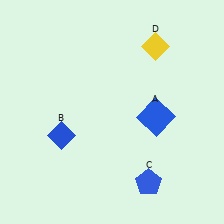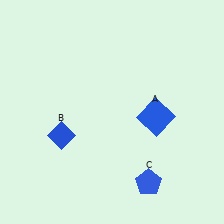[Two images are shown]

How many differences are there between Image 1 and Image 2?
There is 1 difference between the two images.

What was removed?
The yellow diamond (D) was removed in Image 2.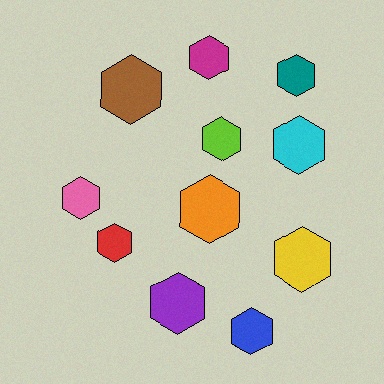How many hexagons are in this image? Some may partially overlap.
There are 11 hexagons.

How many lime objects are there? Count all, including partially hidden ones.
There is 1 lime object.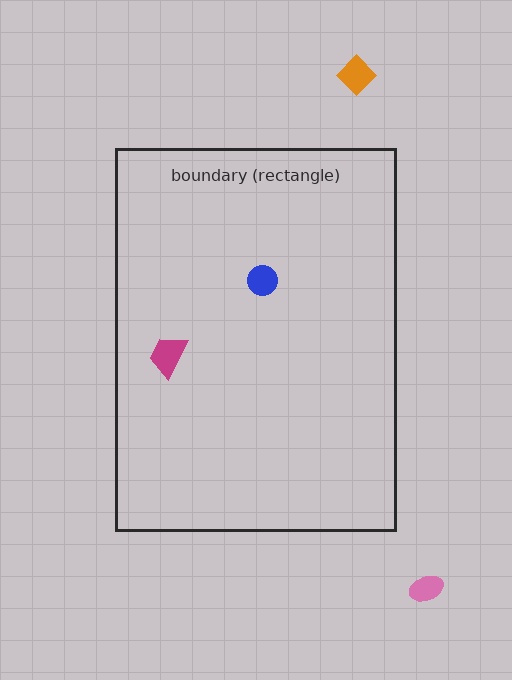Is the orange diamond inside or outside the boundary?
Outside.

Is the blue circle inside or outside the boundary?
Inside.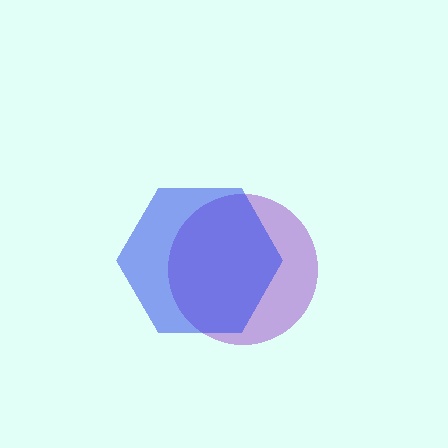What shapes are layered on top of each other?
The layered shapes are: a purple circle, a blue hexagon.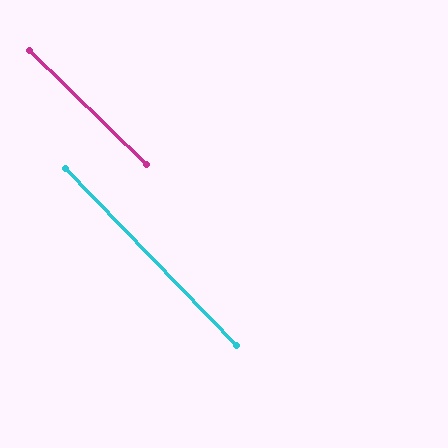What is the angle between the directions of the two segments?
Approximately 2 degrees.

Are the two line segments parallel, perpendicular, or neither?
Parallel — their directions differ by only 1.8°.